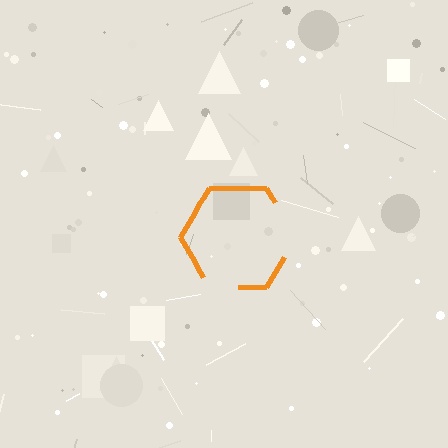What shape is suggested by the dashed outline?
The dashed outline suggests a hexagon.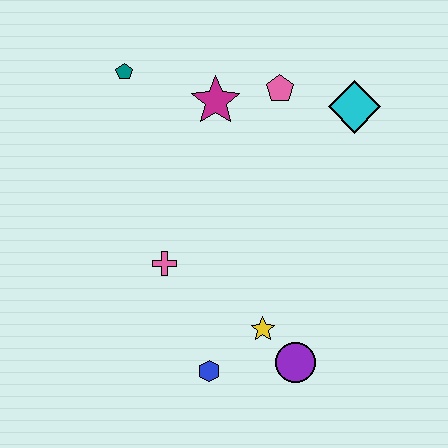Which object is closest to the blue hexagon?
The yellow star is closest to the blue hexagon.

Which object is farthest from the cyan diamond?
The blue hexagon is farthest from the cyan diamond.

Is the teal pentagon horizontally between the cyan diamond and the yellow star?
No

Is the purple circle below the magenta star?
Yes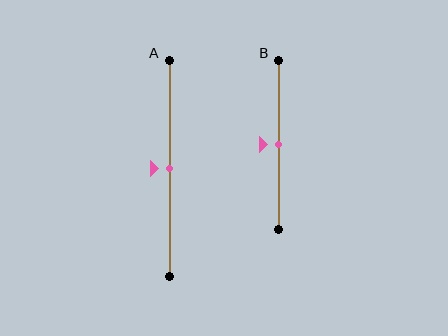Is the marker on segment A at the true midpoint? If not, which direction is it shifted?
Yes, the marker on segment A is at the true midpoint.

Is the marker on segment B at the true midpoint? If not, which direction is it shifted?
Yes, the marker on segment B is at the true midpoint.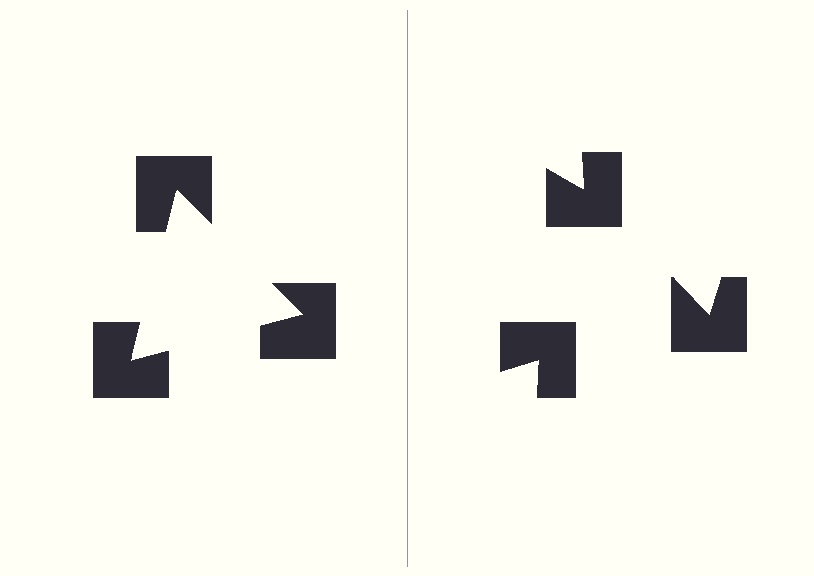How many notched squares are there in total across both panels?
6 — 3 on each side.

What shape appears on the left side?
An illusory triangle.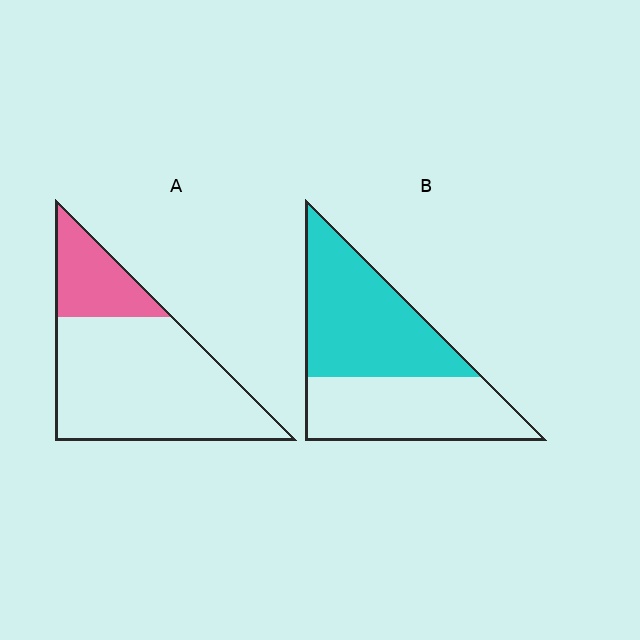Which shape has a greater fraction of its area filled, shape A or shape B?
Shape B.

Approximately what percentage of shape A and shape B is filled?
A is approximately 25% and B is approximately 55%.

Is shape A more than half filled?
No.